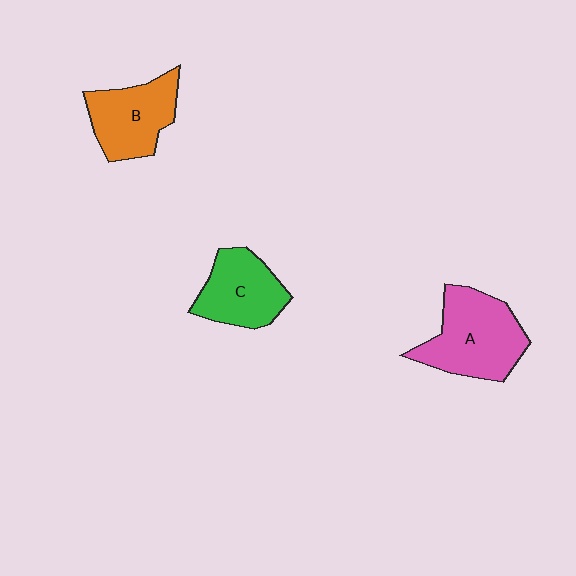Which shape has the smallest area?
Shape C (green).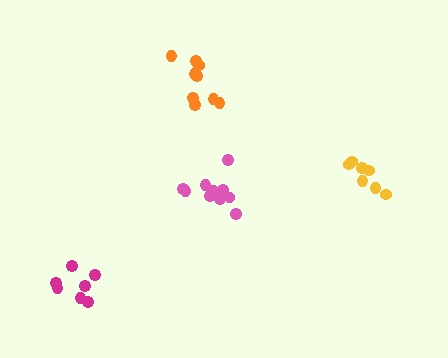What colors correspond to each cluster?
The clusters are colored: magenta, orange, pink, yellow.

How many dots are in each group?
Group 1: 7 dots, Group 2: 9 dots, Group 3: 10 dots, Group 4: 7 dots (33 total).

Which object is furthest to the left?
The magenta cluster is leftmost.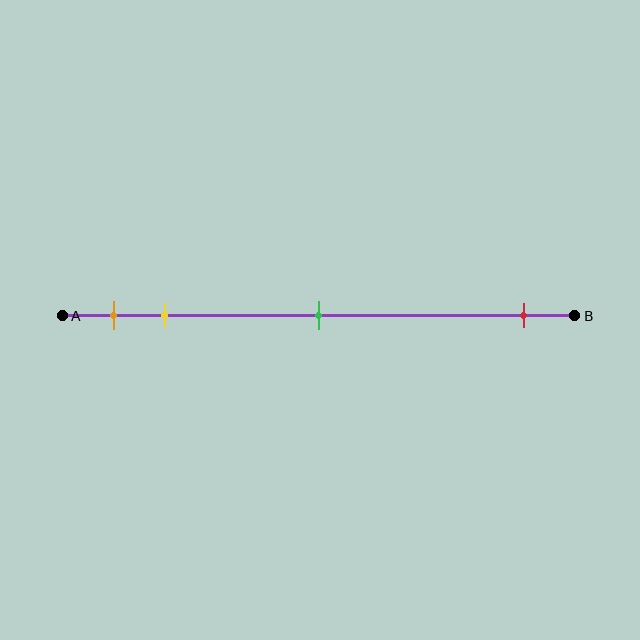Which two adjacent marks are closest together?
The orange and yellow marks are the closest adjacent pair.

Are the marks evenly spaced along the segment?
No, the marks are not evenly spaced.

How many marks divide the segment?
There are 4 marks dividing the segment.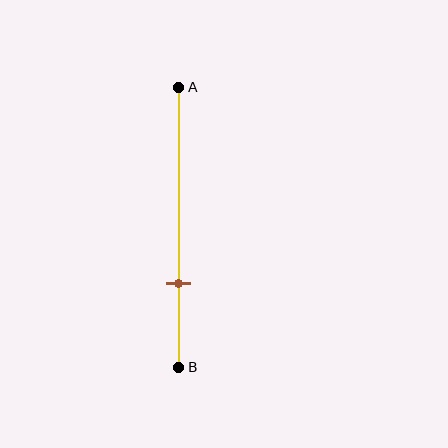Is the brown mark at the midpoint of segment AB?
No, the mark is at about 70% from A, not at the 50% midpoint.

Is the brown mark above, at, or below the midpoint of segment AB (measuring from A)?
The brown mark is below the midpoint of segment AB.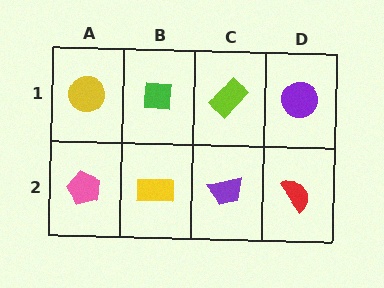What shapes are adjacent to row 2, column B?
A green square (row 1, column B), a pink pentagon (row 2, column A), a purple trapezoid (row 2, column C).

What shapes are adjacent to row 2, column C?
A lime rectangle (row 1, column C), a yellow rectangle (row 2, column B), a red semicircle (row 2, column D).